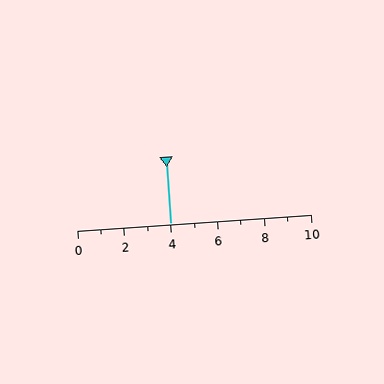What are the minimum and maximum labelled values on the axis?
The axis runs from 0 to 10.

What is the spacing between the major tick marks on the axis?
The major ticks are spaced 2 apart.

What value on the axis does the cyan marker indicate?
The marker indicates approximately 4.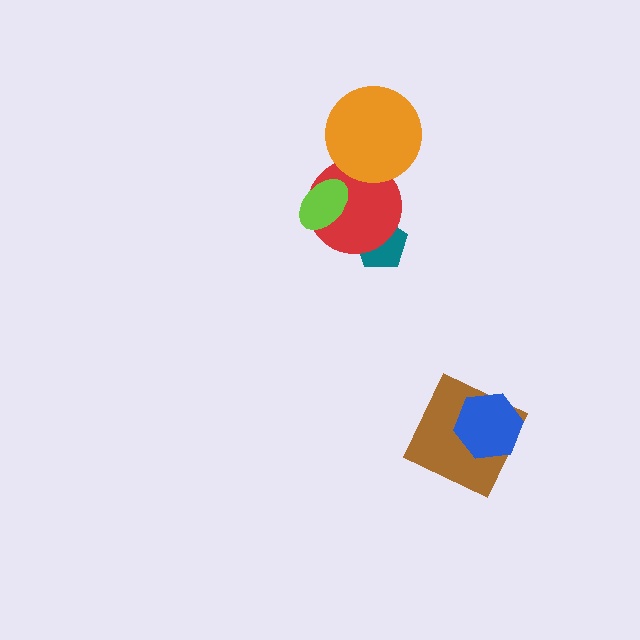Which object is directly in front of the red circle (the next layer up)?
The lime ellipse is directly in front of the red circle.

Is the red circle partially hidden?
Yes, it is partially covered by another shape.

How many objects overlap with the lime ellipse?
1 object overlaps with the lime ellipse.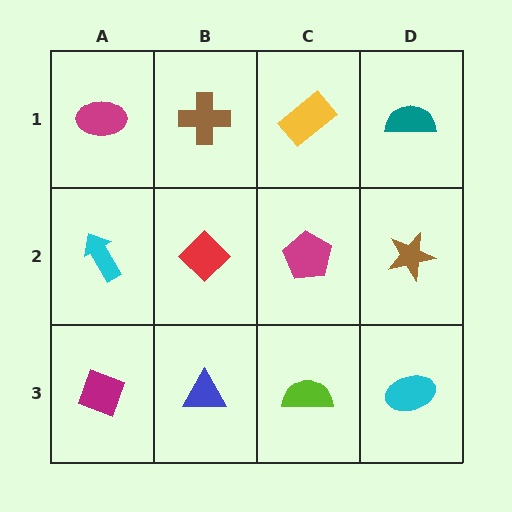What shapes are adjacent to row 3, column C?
A magenta pentagon (row 2, column C), a blue triangle (row 3, column B), a cyan ellipse (row 3, column D).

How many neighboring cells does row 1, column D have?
2.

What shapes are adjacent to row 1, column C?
A magenta pentagon (row 2, column C), a brown cross (row 1, column B), a teal semicircle (row 1, column D).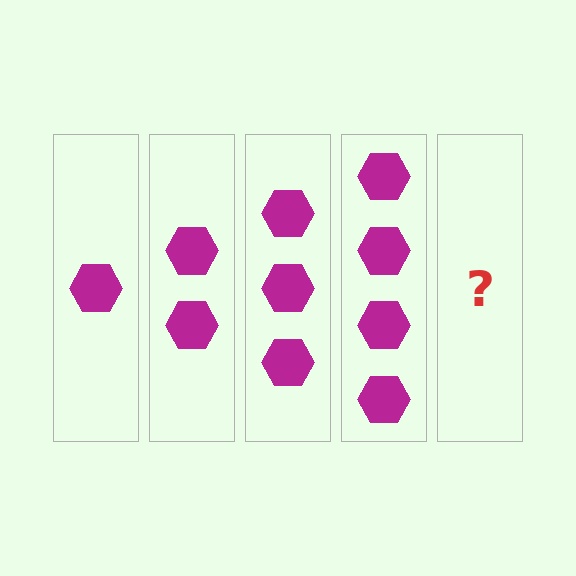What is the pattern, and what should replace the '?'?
The pattern is that each step adds one more hexagon. The '?' should be 5 hexagons.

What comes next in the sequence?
The next element should be 5 hexagons.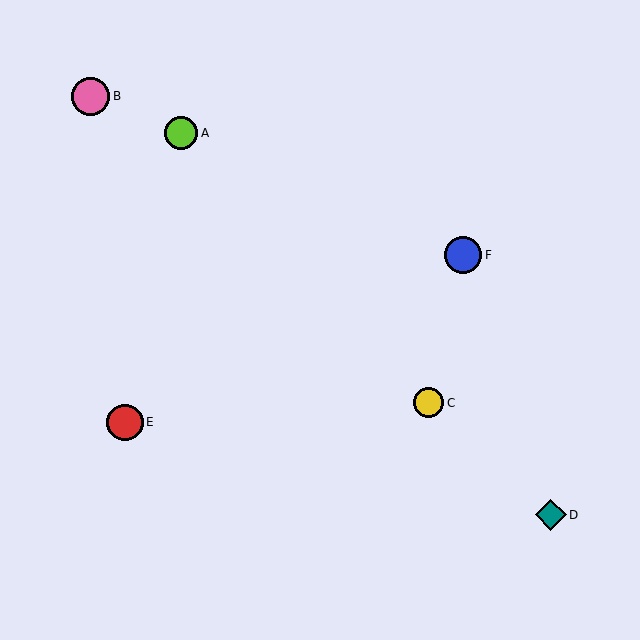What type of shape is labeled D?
Shape D is a teal diamond.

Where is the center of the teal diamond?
The center of the teal diamond is at (551, 515).